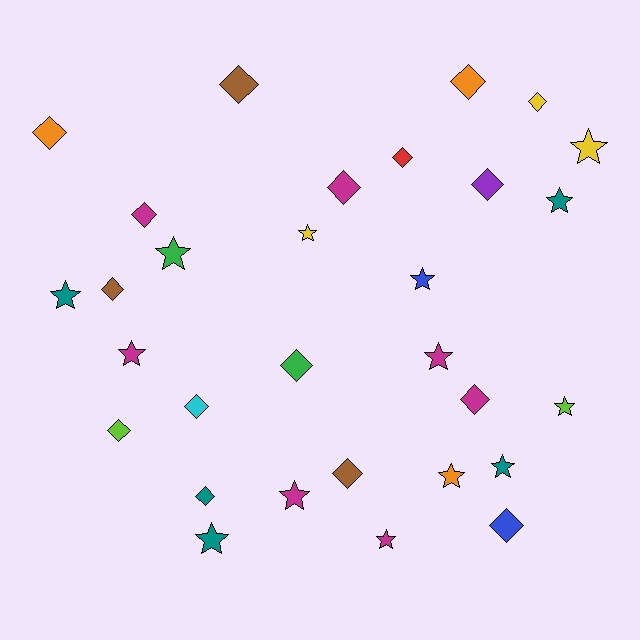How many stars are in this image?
There are 14 stars.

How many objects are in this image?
There are 30 objects.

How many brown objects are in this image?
There are 3 brown objects.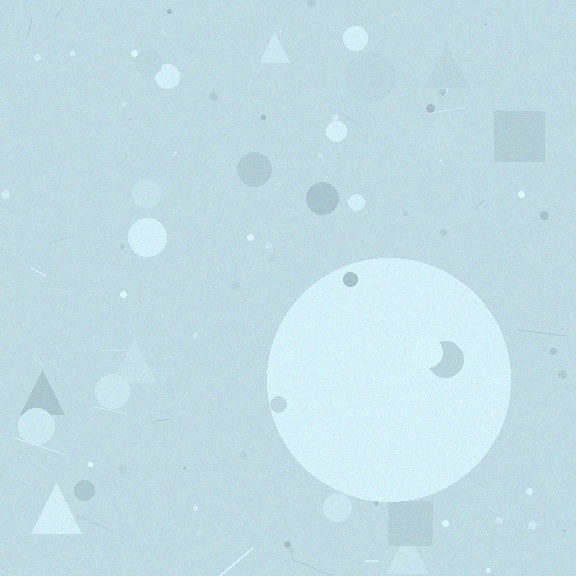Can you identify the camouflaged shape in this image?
The camouflaged shape is a circle.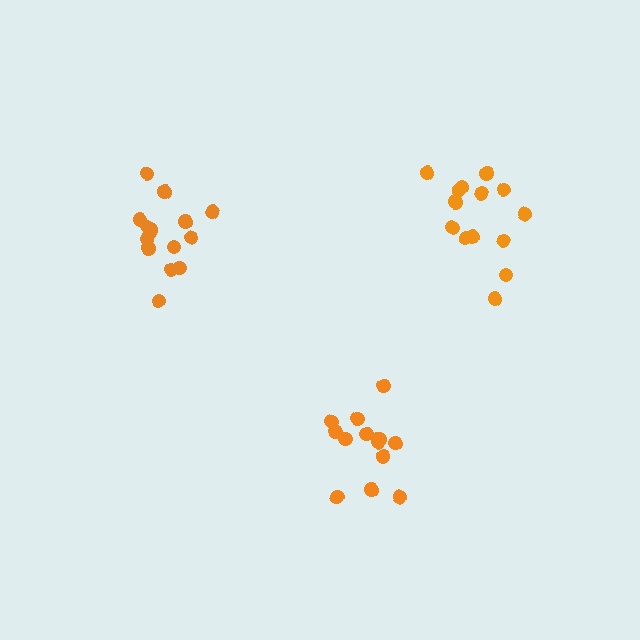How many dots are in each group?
Group 1: 13 dots, Group 2: 15 dots, Group 3: 15 dots (43 total).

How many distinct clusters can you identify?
There are 3 distinct clusters.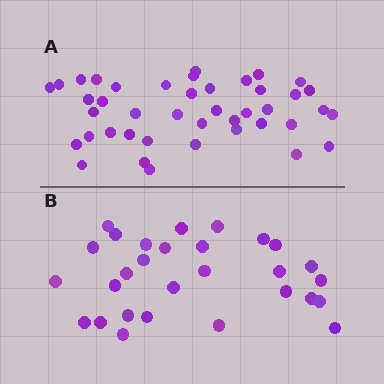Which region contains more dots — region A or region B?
Region A (the top region) has more dots.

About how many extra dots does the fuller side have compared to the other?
Region A has approximately 15 more dots than region B.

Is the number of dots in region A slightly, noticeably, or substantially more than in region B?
Region A has noticeably more, but not dramatically so. The ratio is roughly 1.4 to 1.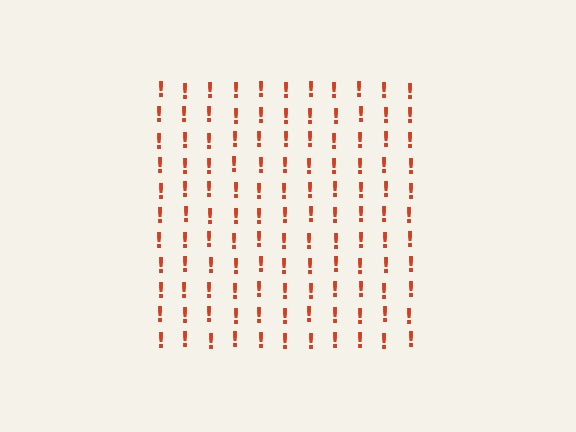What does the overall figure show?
The overall figure shows a square.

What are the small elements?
The small elements are exclamation marks.